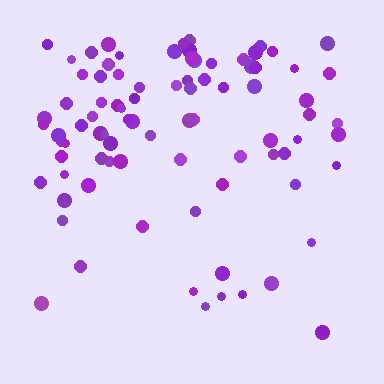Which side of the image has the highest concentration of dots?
The top.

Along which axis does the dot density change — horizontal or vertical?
Vertical.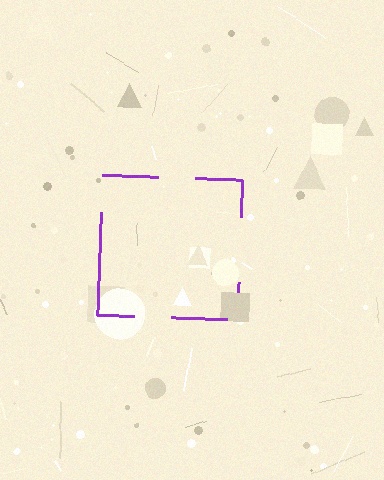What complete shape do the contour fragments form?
The contour fragments form a square.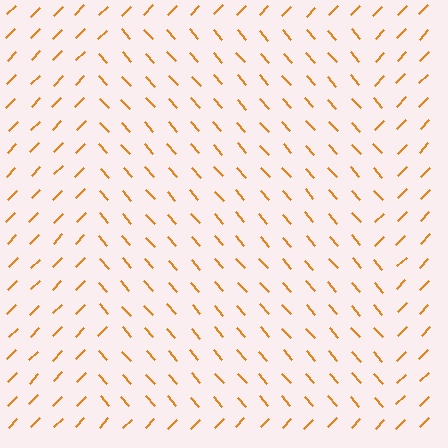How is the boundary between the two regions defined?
The boundary is defined purely by a change in line orientation (approximately 85 degrees difference). All lines are the same color and thickness.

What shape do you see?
I see a rectangle.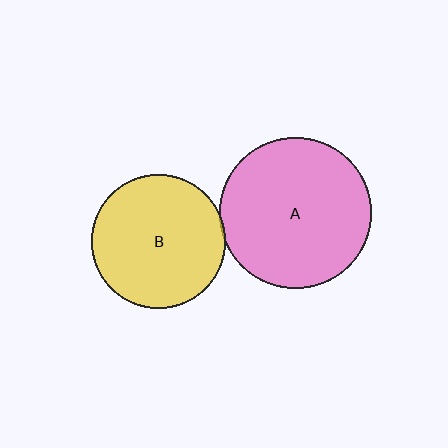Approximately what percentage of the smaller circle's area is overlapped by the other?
Approximately 5%.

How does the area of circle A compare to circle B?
Approximately 1.3 times.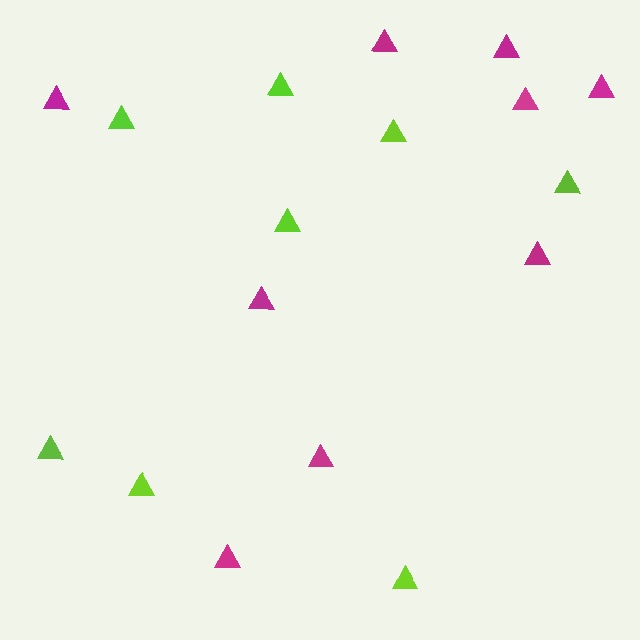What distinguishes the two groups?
There are 2 groups: one group of magenta triangles (9) and one group of lime triangles (8).